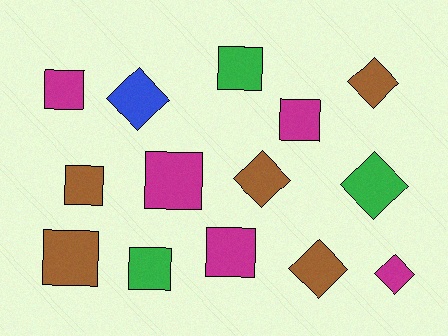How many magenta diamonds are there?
There is 1 magenta diamond.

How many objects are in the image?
There are 14 objects.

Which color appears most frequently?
Magenta, with 5 objects.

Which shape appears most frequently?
Square, with 8 objects.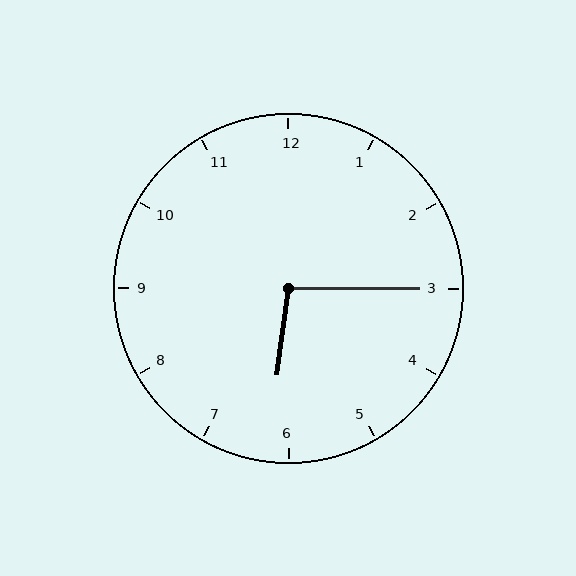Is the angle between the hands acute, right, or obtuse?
It is obtuse.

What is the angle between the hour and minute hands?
Approximately 98 degrees.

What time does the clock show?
6:15.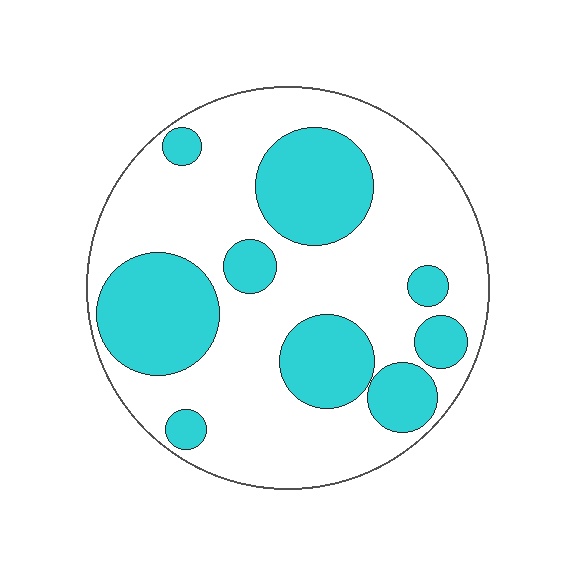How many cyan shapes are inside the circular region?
9.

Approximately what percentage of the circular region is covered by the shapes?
Approximately 35%.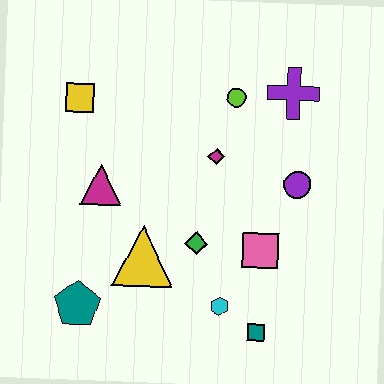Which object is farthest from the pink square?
The yellow square is farthest from the pink square.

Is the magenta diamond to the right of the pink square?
No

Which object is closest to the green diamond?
The yellow triangle is closest to the green diamond.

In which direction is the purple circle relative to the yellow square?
The purple circle is to the right of the yellow square.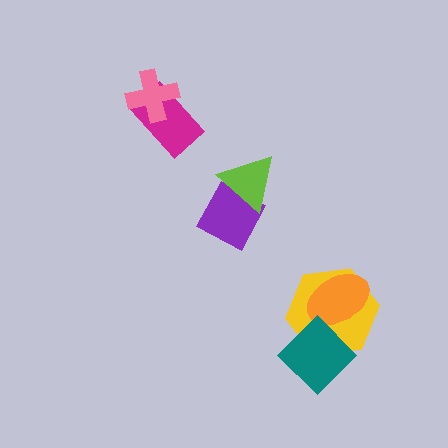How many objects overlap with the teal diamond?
2 objects overlap with the teal diamond.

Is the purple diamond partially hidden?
Yes, it is partially covered by another shape.